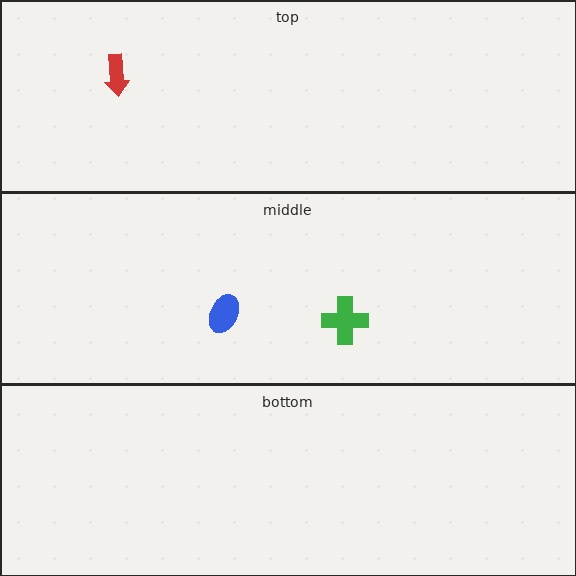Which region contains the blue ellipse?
The middle region.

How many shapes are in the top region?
1.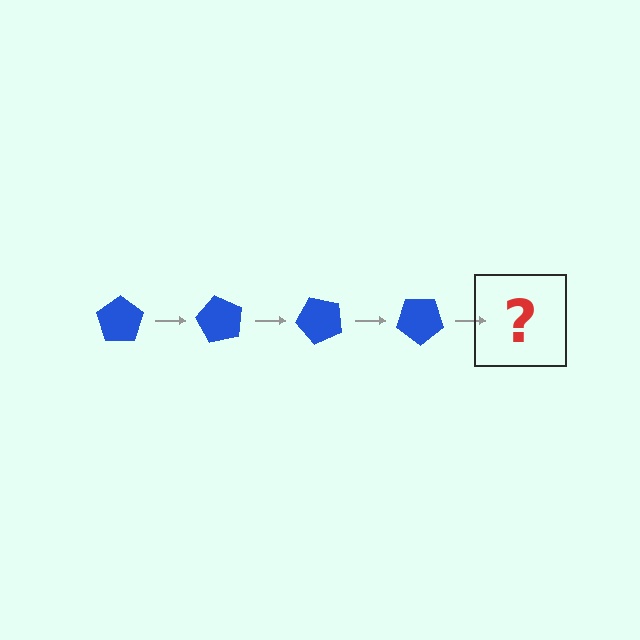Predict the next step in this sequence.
The next step is a blue pentagon rotated 240 degrees.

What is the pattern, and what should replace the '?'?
The pattern is that the pentagon rotates 60 degrees each step. The '?' should be a blue pentagon rotated 240 degrees.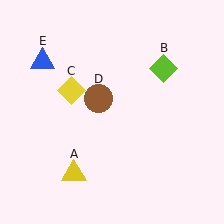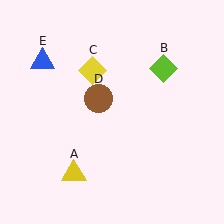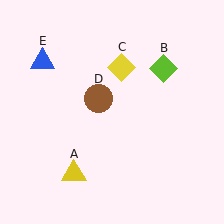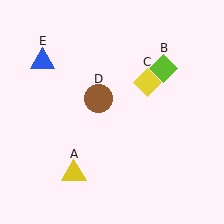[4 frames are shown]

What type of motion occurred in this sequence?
The yellow diamond (object C) rotated clockwise around the center of the scene.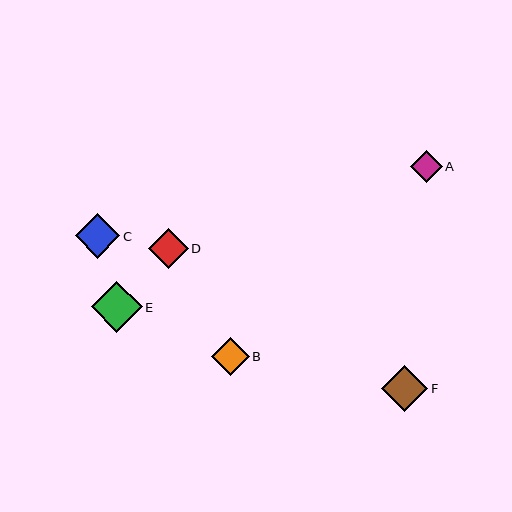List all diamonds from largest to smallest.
From largest to smallest: E, F, C, D, B, A.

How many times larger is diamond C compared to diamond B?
Diamond C is approximately 1.2 times the size of diamond B.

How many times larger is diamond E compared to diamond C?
Diamond E is approximately 1.1 times the size of diamond C.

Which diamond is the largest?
Diamond E is the largest with a size of approximately 51 pixels.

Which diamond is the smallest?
Diamond A is the smallest with a size of approximately 32 pixels.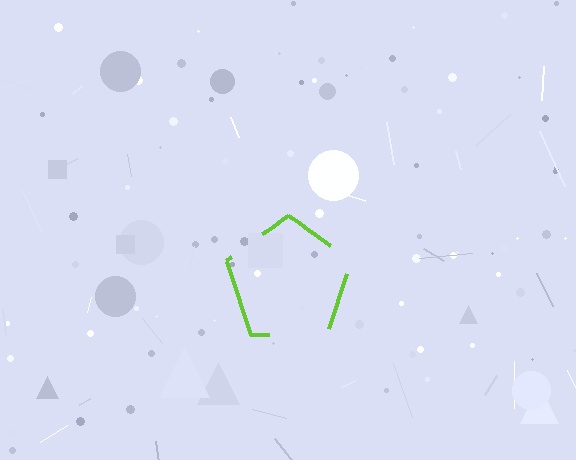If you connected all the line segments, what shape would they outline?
They would outline a pentagon.